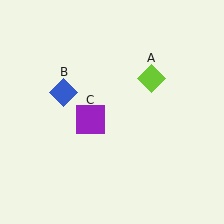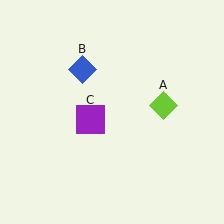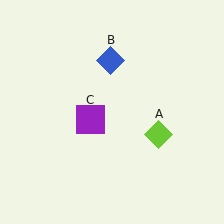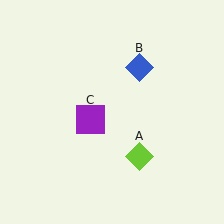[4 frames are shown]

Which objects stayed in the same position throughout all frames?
Purple square (object C) remained stationary.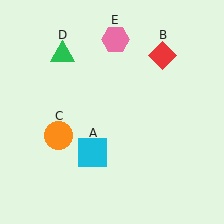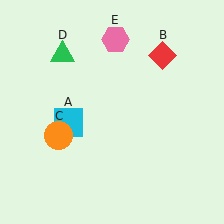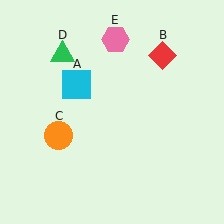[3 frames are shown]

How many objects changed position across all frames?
1 object changed position: cyan square (object A).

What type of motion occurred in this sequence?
The cyan square (object A) rotated clockwise around the center of the scene.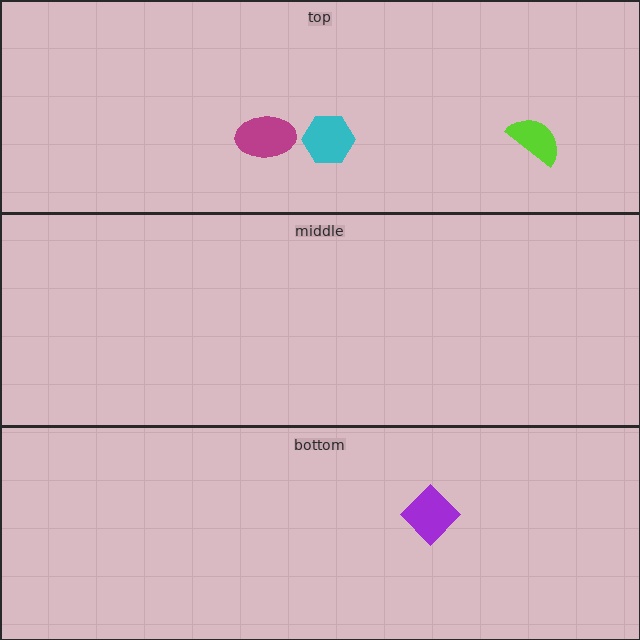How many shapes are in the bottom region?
1.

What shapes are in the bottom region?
The purple diamond.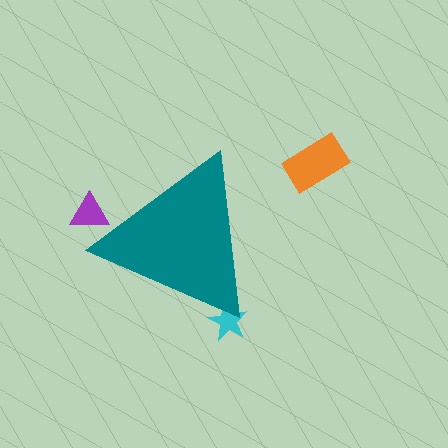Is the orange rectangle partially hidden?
No, the orange rectangle is fully visible.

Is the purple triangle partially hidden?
Yes, the purple triangle is partially hidden behind the teal triangle.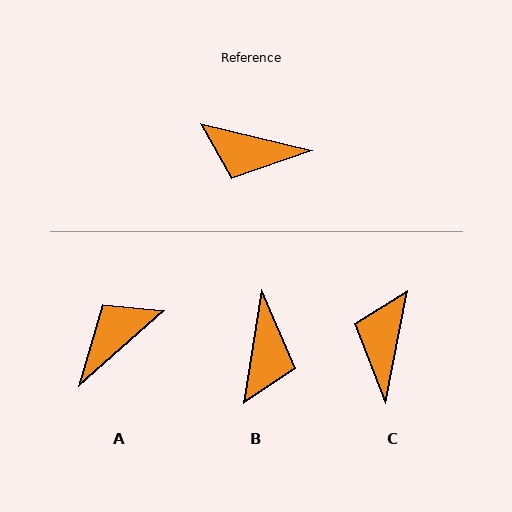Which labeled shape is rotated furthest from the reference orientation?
A, about 125 degrees away.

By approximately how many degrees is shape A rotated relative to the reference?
Approximately 125 degrees clockwise.